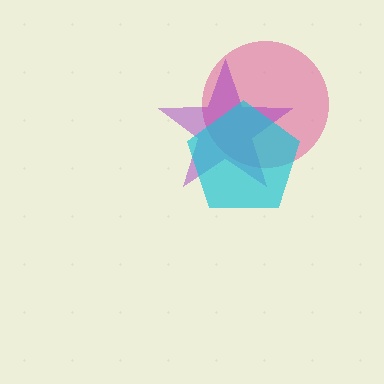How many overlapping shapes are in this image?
There are 3 overlapping shapes in the image.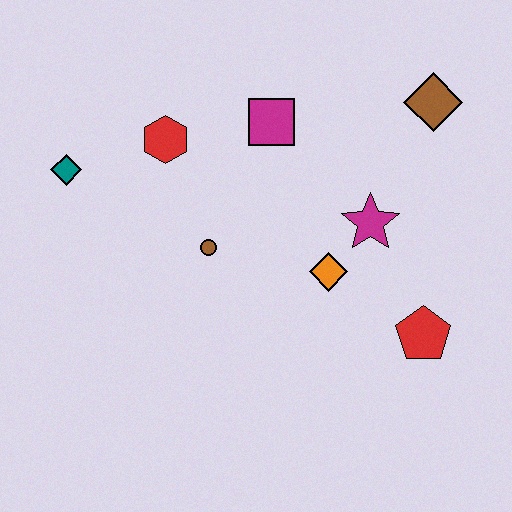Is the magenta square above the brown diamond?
No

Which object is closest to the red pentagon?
The orange diamond is closest to the red pentagon.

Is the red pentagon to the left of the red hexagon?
No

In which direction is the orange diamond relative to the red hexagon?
The orange diamond is to the right of the red hexagon.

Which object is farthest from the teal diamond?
The red pentagon is farthest from the teal diamond.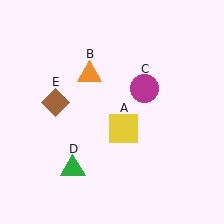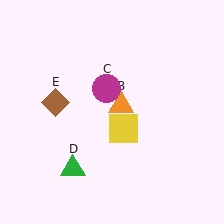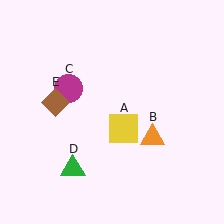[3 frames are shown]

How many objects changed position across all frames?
2 objects changed position: orange triangle (object B), magenta circle (object C).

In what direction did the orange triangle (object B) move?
The orange triangle (object B) moved down and to the right.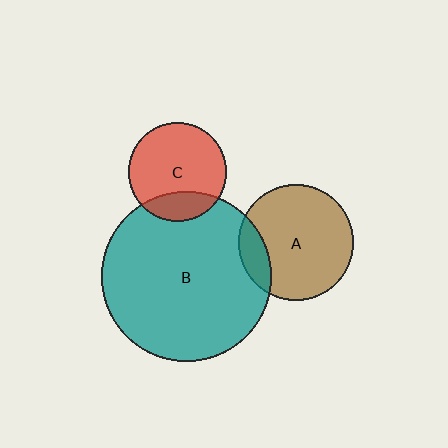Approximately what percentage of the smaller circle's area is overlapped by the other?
Approximately 20%.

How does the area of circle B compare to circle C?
Approximately 3.0 times.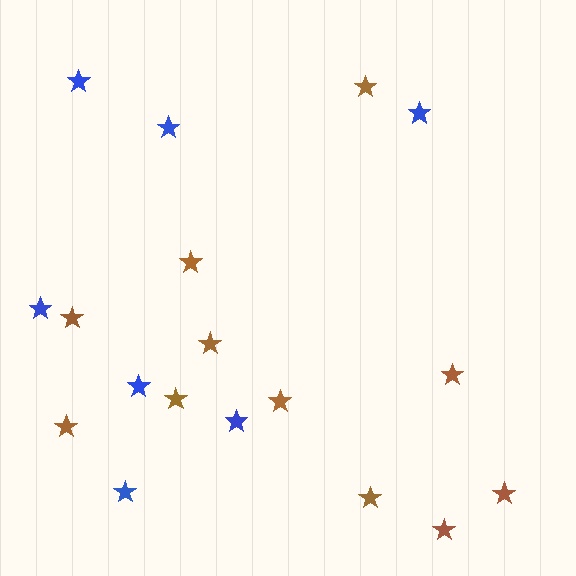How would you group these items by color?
There are 2 groups: one group of brown stars (11) and one group of blue stars (7).